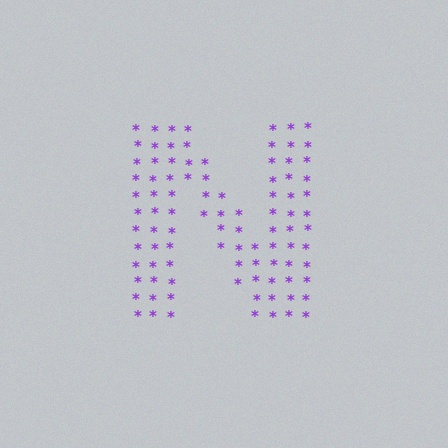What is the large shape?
The large shape is the letter N.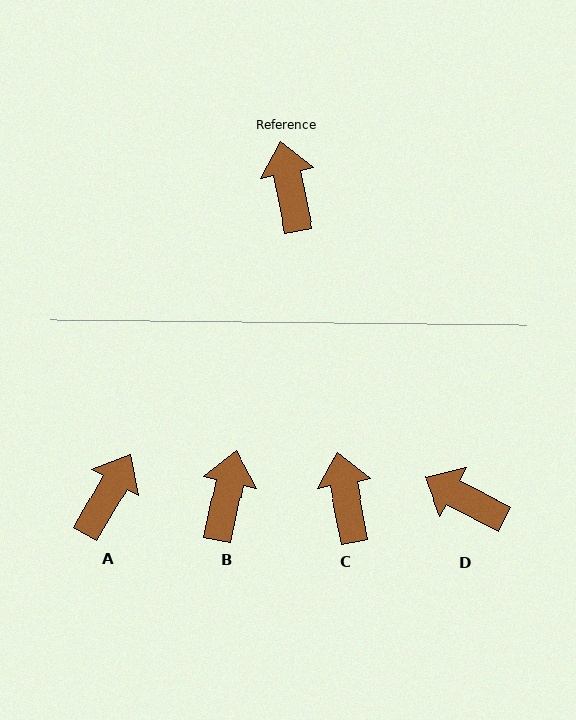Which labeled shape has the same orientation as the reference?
C.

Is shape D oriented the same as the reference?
No, it is off by about 51 degrees.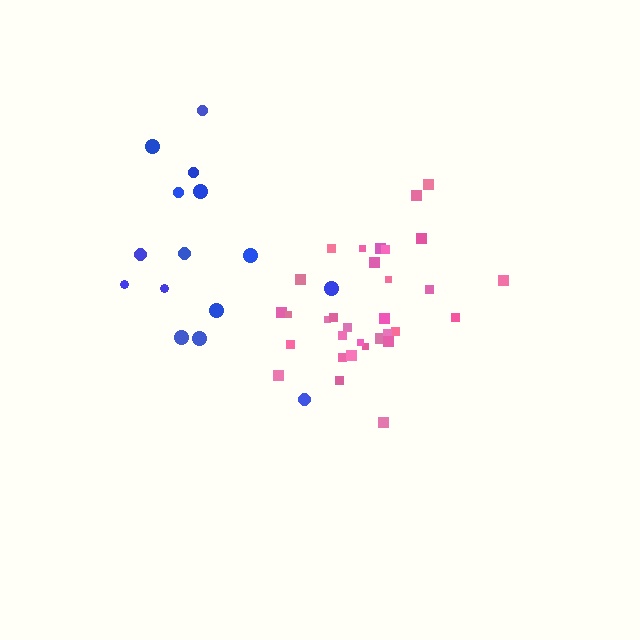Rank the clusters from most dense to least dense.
pink, blue.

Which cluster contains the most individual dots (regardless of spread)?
Pink (33).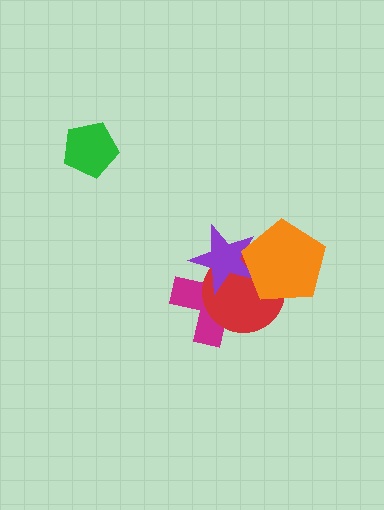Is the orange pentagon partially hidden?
No, no other shape covers it.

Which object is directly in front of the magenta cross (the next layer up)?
The red circle is directly in front of the magenta cross.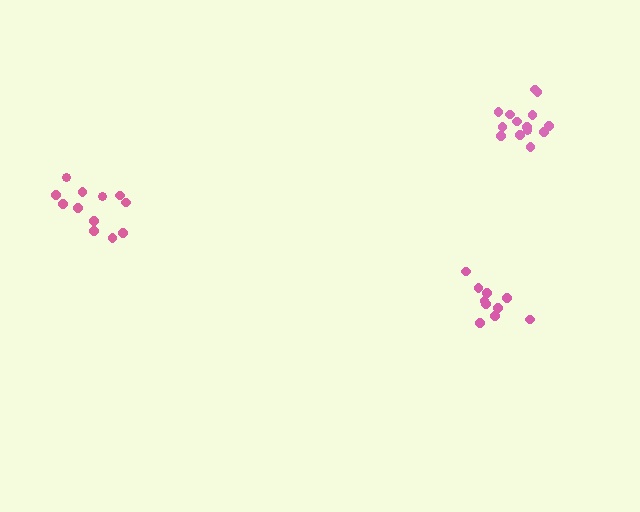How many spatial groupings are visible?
There are 3 spatial groupings.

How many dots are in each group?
Group 1: 12 dots, Group 2: 10 dots, Group 3: 14 dots (36 total).